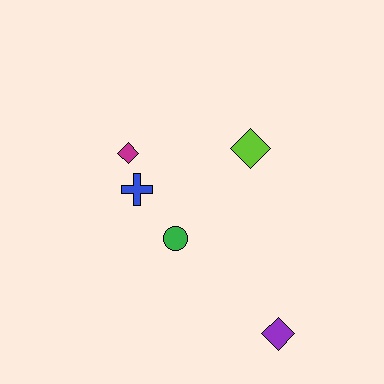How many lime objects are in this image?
There is 1 lime object.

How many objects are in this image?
There are 5 objects.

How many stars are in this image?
There are no stars.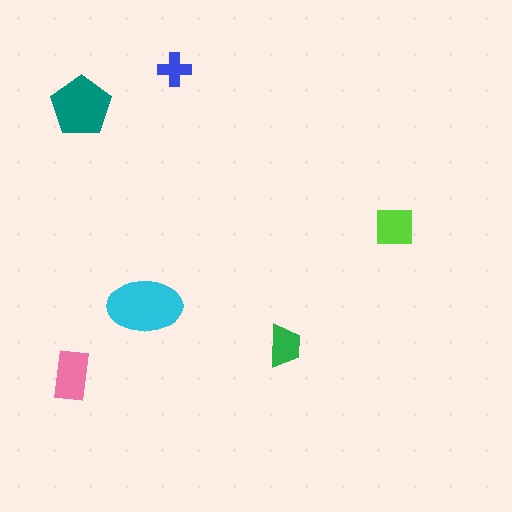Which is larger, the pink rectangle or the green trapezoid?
The pink rectangle.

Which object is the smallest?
The blue cross.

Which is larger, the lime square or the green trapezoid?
The lime square.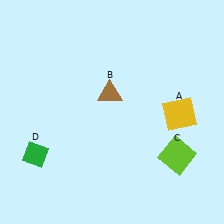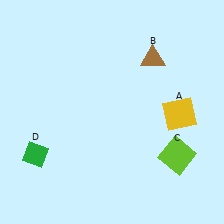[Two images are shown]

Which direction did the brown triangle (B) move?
The brown triangle (B) moved right.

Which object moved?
The brown triangle (B) moved right.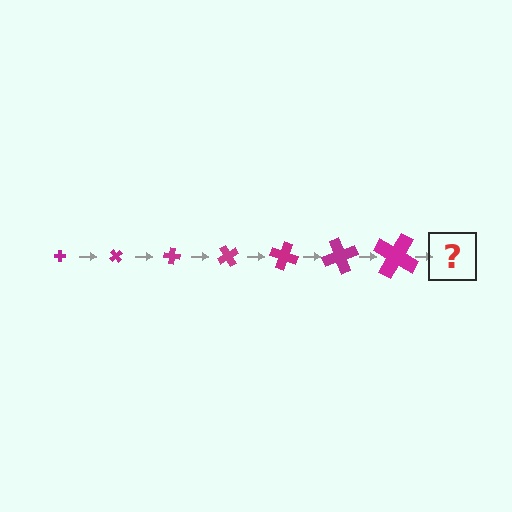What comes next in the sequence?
The next element should be a cross, larger than the previous one and rotated 350 degrees from the start.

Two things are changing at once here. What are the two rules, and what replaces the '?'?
The two rules are that the cross grows larger each step and it rotates 50 degrees each step. The '?' should be a cross, larger than the previous one and rotated 350 degrees from the start.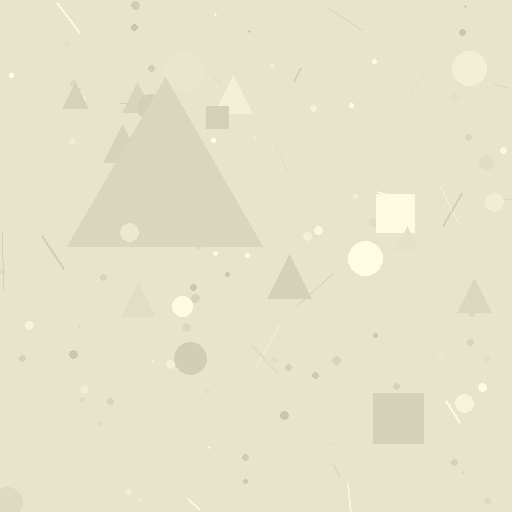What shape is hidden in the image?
A triangle is hidden in the image.